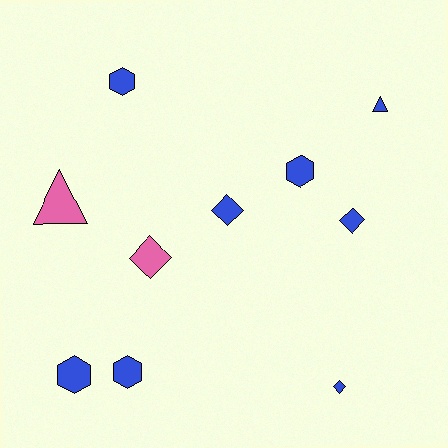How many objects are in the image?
There are 10 objects.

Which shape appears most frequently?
Diamond, with 4 objects.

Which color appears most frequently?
Blue, with 8 objects.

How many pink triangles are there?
There is 1 pink triangle.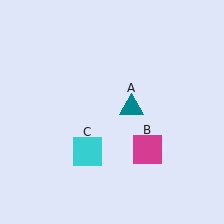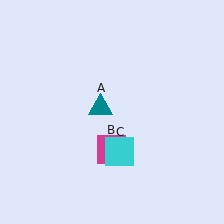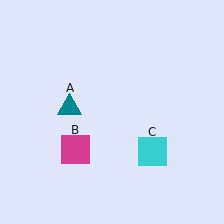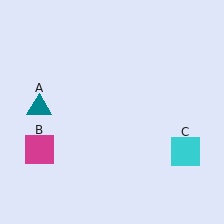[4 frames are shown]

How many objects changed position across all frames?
3 objects changed position: teal triangle (object A), magenta square (object B), cyan square (object C).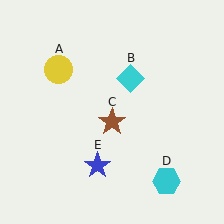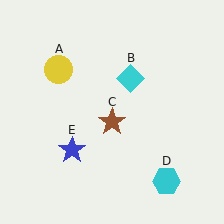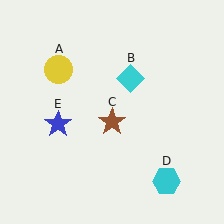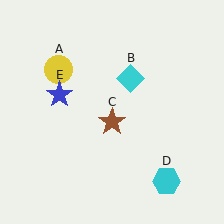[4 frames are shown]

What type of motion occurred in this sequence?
The blue star (object E) rotated clockwise around the center of the scene.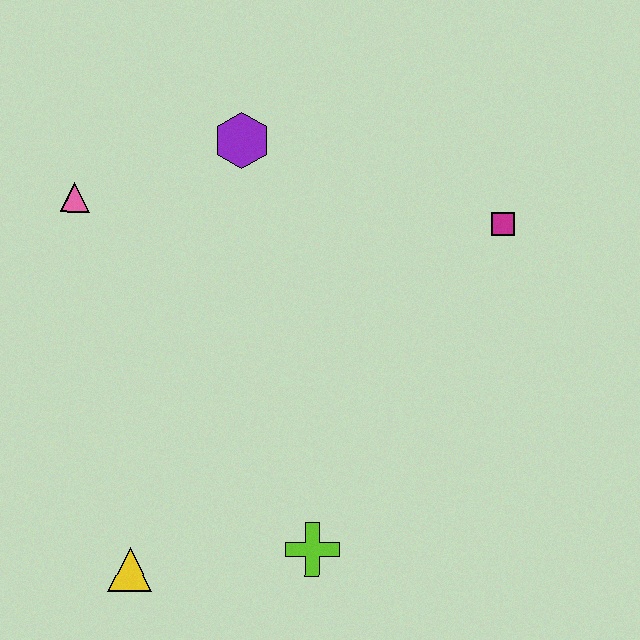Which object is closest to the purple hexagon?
The pink triangle is closest to the purple hexagon.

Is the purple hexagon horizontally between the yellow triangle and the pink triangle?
No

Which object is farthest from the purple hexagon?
The yellow triangle is farthest from the purple hexagon.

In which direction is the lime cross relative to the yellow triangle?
The lime cross is to the right of the yellow triangle.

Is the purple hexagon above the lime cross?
Yes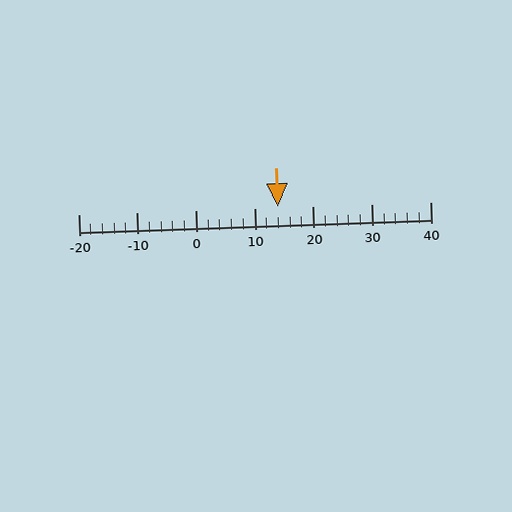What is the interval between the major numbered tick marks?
The major tick marks are spaced 10 units apart.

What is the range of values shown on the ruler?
The ruler shows values from -20 to 40.